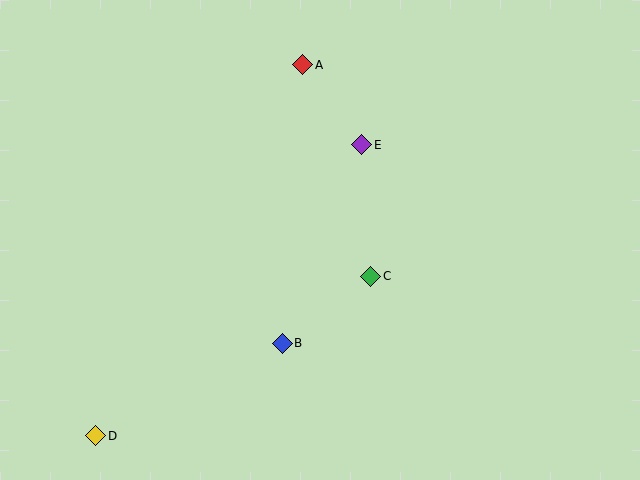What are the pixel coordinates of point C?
Point C is at (371, 276).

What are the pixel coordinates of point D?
Point D is at (96, 436).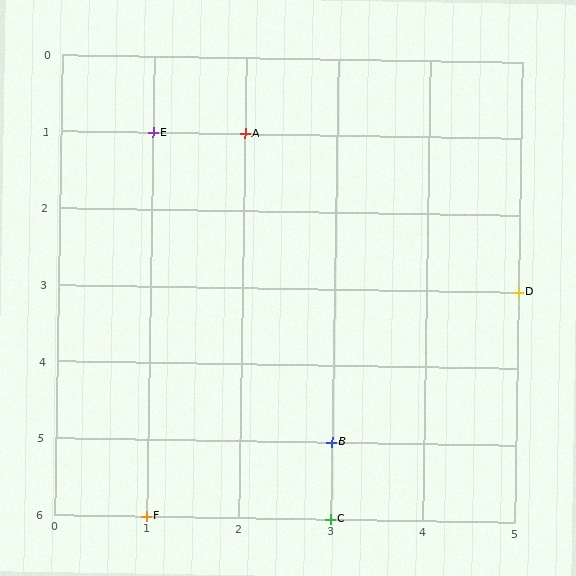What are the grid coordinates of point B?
Point B is at grid coordinates (3, 5).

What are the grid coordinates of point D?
Point D is at grid coordinates (5, 3).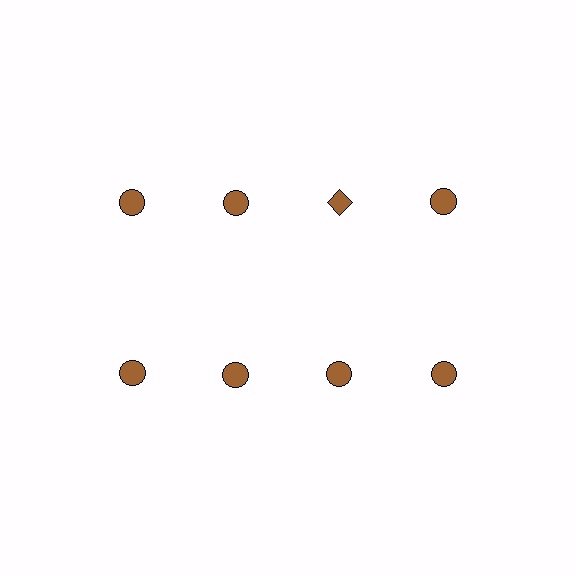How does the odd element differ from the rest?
It has a different shape: diamond instead of circle.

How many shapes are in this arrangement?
There are 8 shapes arranged in a grid pattern.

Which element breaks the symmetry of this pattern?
The brown diamond in the top row, center column breaks the symmetry. All other shapes are brown circles.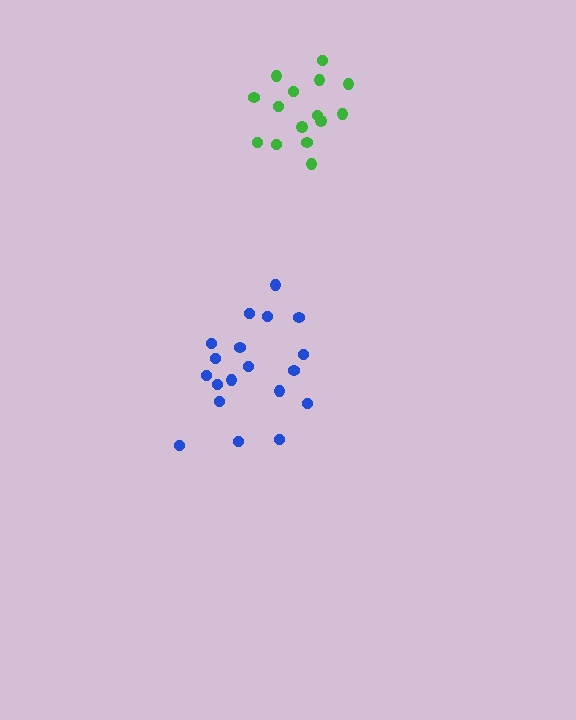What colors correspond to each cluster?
The clusters are colored: blue, green.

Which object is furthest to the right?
The green cluster is rightmost.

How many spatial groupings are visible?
There are 2 spatial groupings.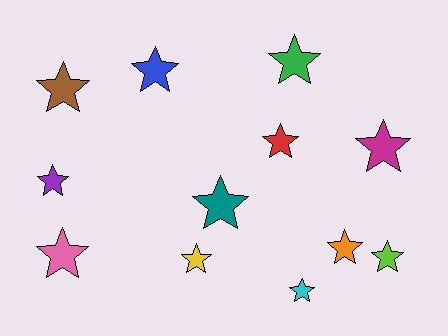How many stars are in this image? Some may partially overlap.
There are 12 stars.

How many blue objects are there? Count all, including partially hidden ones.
There is 1 blue object.